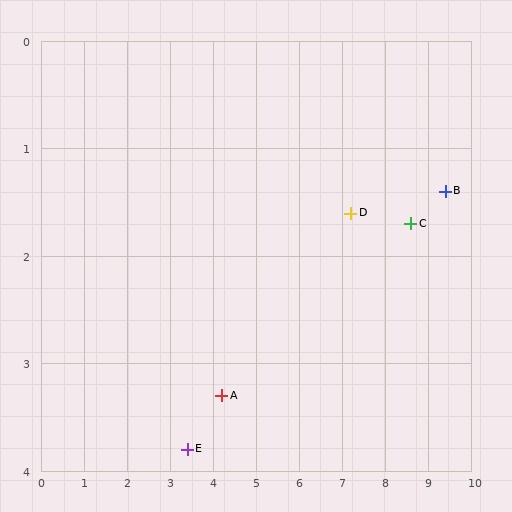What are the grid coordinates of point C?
Point C is at approximately (8.6, 1.7).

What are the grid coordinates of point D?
Point D is at approximately (7.2, 1.6).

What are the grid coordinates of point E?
Point E is at approximately (3.4, 3.8).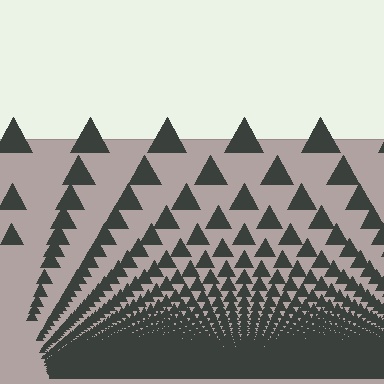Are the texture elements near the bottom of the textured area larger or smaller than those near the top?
Smaller. The gradient is inverted — elements near the bottom are smaller and denser.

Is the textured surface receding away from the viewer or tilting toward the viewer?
The surface appears to tilt toward the viewer. Texture elements get larger and sparser toward the top.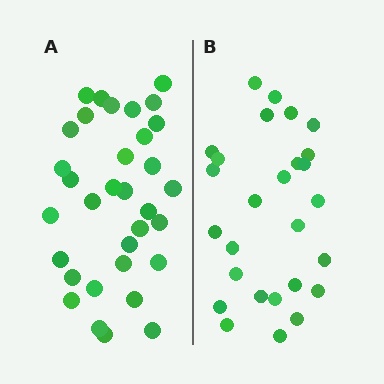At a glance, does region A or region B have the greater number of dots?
Region A (the left region) has more dots.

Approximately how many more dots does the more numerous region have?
Region A has about 6 more dots than region B.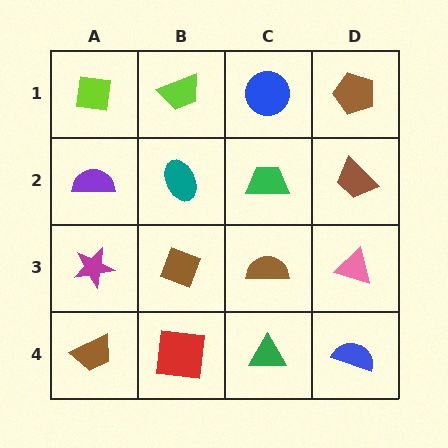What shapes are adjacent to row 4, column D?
A pink triangle (row 3, column D), a green triangle (row 4, column C).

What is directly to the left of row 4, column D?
A green triangle.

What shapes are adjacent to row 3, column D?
A brown trapezoid (row 2, column D), a blue semicircle (row 4, column D), a brown semicircle (row 3, column C).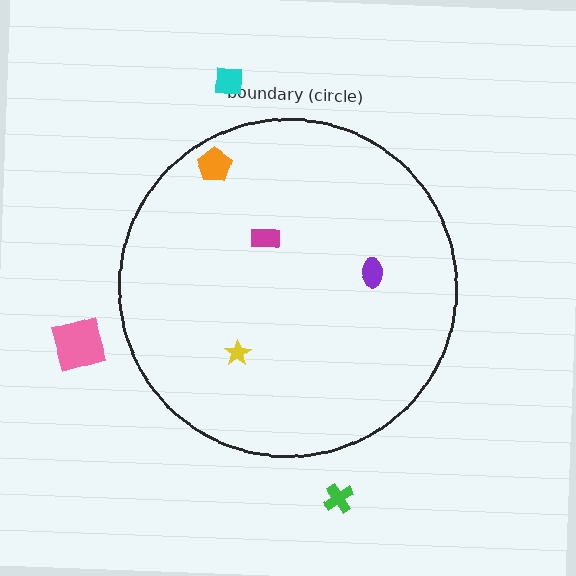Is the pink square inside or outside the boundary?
Outside.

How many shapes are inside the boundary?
4 inside, 3 outside.